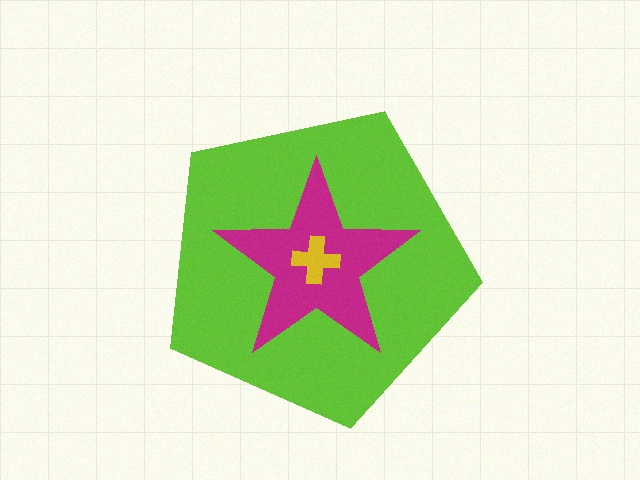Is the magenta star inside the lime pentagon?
Yes.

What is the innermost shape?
The yellow cross.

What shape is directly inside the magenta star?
The yellow cross.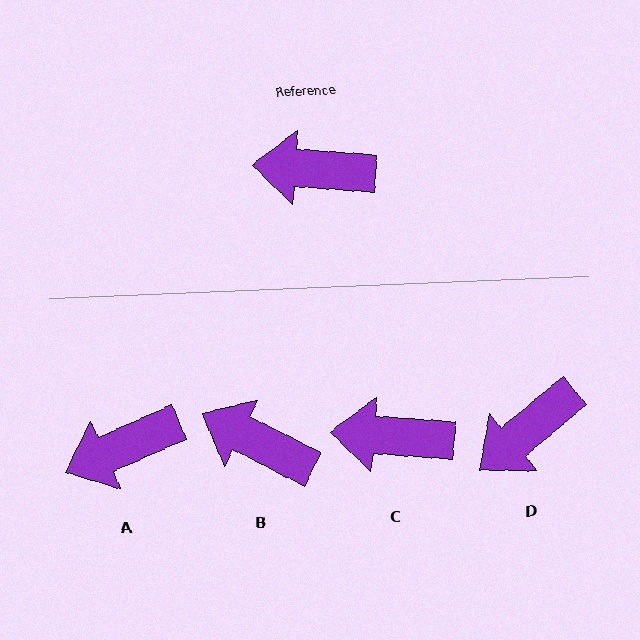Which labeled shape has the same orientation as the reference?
C.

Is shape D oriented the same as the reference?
No, it is off by about 44 degrees.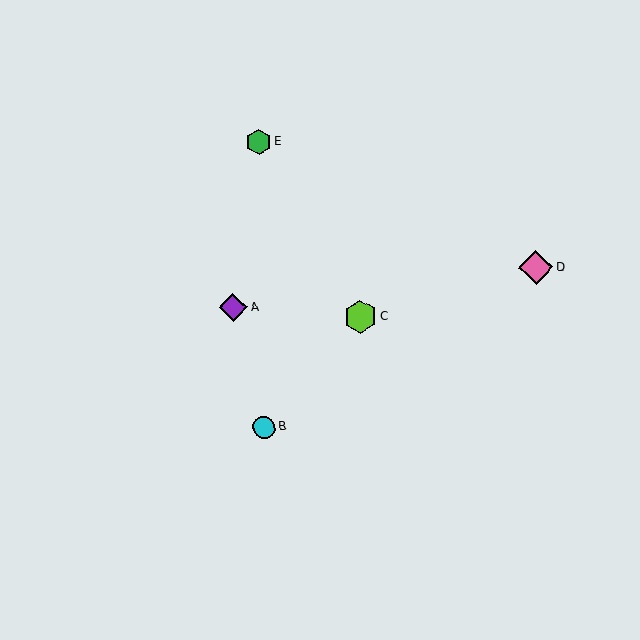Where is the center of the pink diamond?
The center of the pink diamond is at (536, 268).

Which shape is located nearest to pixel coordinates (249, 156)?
The green hexagon (labeled E) at (259, 142) is nearest to that location.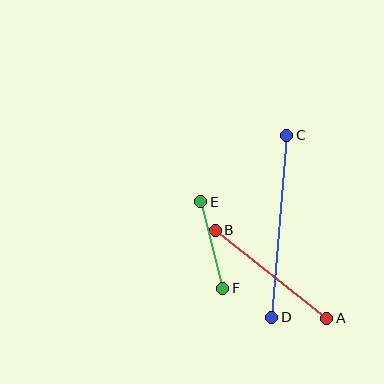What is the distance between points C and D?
The distance is approximately 182 pixels.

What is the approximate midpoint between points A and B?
The midpoint is at approximately (271, 274) pixels.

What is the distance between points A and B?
The distance is approximately 142 pixels.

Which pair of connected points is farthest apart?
Points C and D are farthest apart.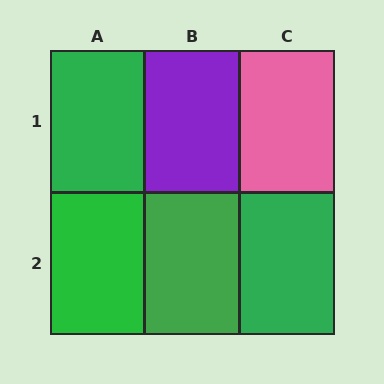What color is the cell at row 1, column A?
Green.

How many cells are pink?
1 cell is pink.